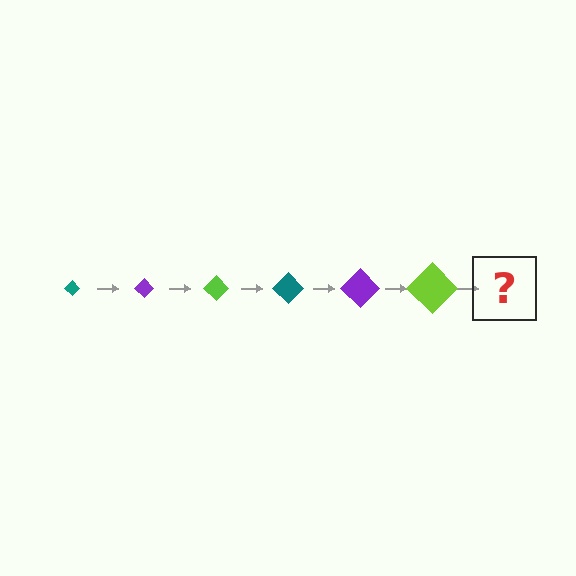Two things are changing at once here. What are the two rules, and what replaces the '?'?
The two rules are that the diamond grows larger each step and the color cycles through teal, purple, and lime. The '?' should be a teal diamond, larger than the previous one.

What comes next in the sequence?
The next element should be a teal diamond, larger than the previous one.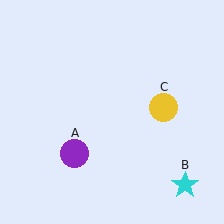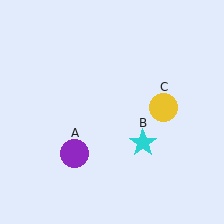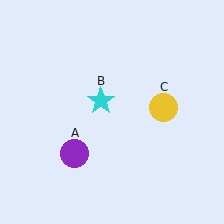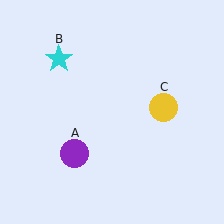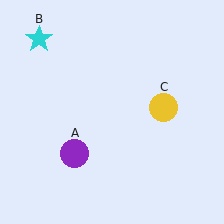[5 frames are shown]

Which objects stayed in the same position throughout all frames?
Purple circle (object A) and yellow circle (object C) remained stationary.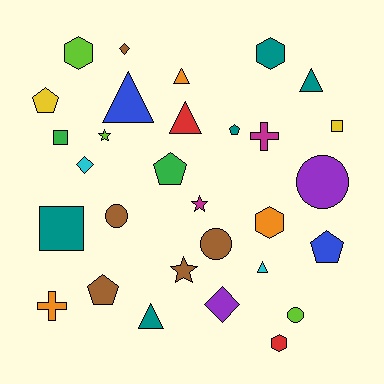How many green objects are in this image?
There are 2 green objects.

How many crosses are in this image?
There are 2 crosses.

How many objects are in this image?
There are 30 objects.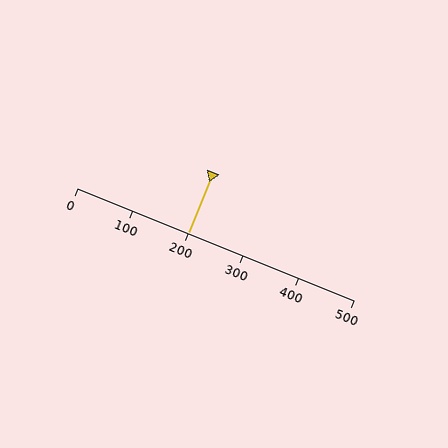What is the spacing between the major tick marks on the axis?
The major ticks are spaced 100 apart.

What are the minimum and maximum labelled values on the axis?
The axis runs from 0 to 500.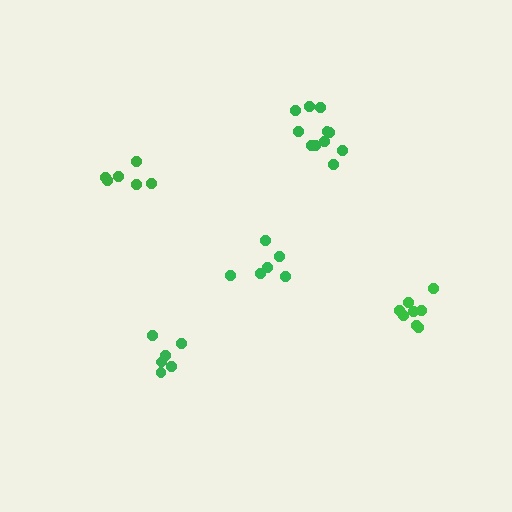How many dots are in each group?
Group 1: 11 dots, Group 2: 8 dots, Group 3: 6 dots, Group 4: 6 dots, Group 5: 6 dots (37 total).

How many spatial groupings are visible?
There are 5 spatial groupings.